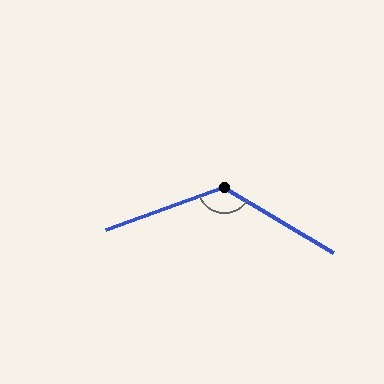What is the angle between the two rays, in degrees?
Approximately 129 degrees.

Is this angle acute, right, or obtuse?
It is obtuse.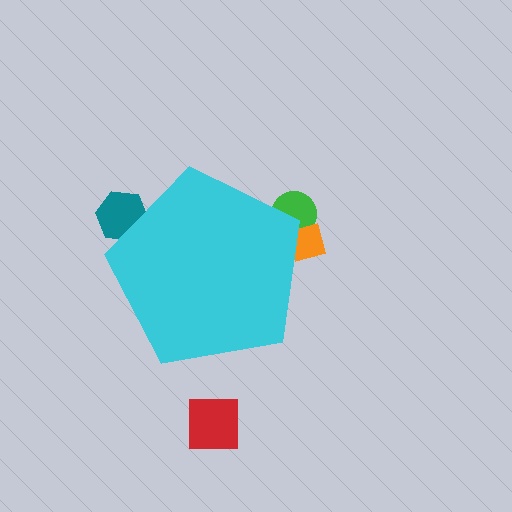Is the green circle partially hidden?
Yes, the green circle is partially hidden behind the cyan pentagon.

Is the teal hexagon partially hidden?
Yes, the teal hexagon is partially hidden behind the cyan pentagon.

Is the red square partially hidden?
No, the red square is fully visible.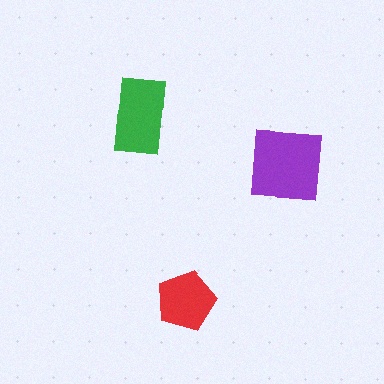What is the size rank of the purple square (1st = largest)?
1st.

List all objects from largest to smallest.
The purple square, the green rectangle, the red pentagon.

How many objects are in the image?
There are 3 objects in the image.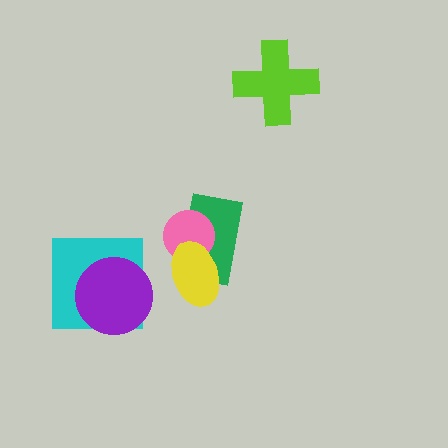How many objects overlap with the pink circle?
2 objects overlap with the pink circle.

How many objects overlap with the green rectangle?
2 objects overlap with the green rectangle.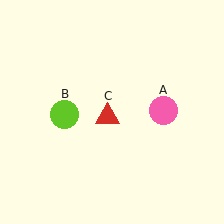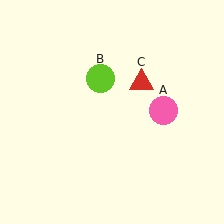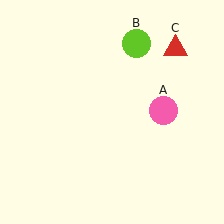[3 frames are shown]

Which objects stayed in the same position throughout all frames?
Pink circle (object A) remained stationary.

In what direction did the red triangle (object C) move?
The red triangle (object C) moved up and to the right.